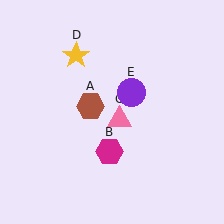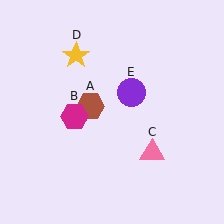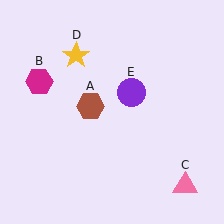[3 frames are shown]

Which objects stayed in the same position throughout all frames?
Brown hexagon (object A) and yellow star (object D) and purple circle (object E) remained stationary.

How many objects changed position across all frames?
2 objects changed position: magenta hexagon (object B), pink triangle (object C).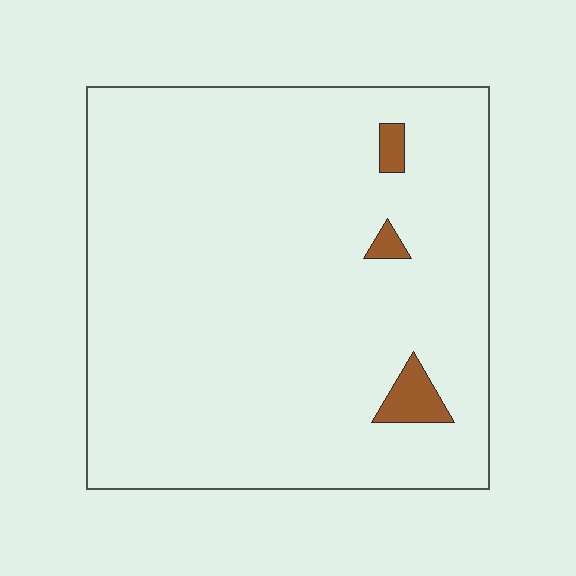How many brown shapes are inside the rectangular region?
3.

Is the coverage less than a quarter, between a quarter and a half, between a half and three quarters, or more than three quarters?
Less than a quarter.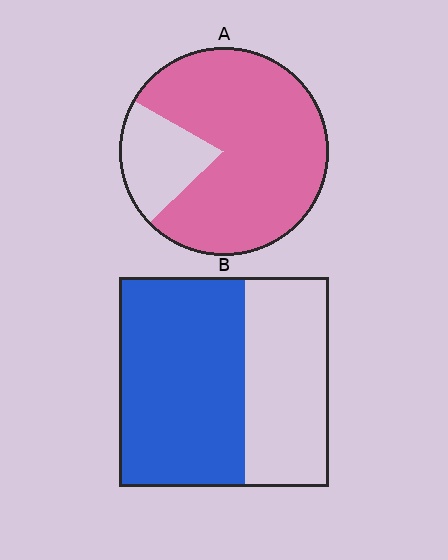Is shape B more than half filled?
Yes.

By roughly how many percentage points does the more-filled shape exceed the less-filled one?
By roughly 20 percentage points (A over B).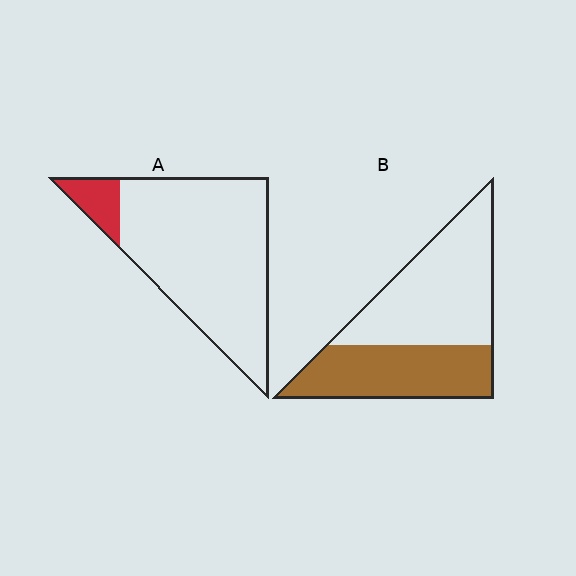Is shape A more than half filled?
No.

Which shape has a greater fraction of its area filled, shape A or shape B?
Shape B.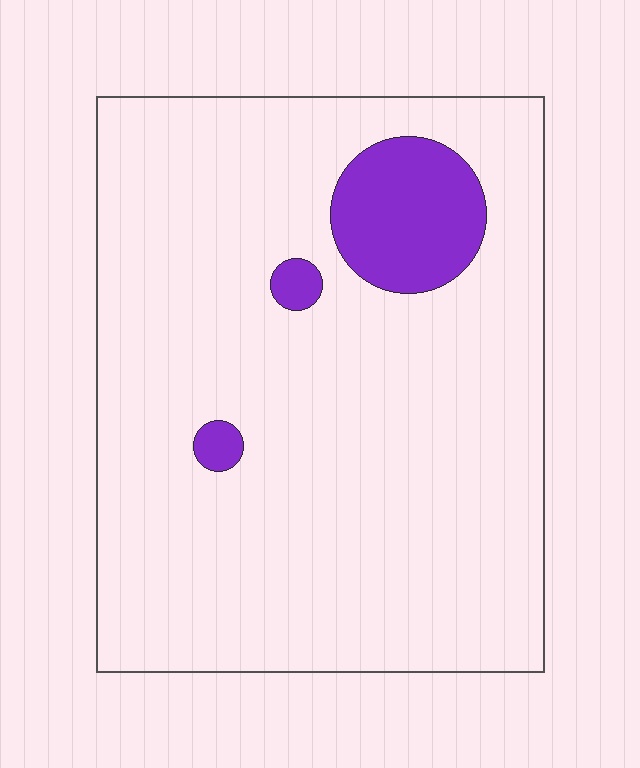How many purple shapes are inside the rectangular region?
3.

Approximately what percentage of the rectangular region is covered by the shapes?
Approximately 10%.